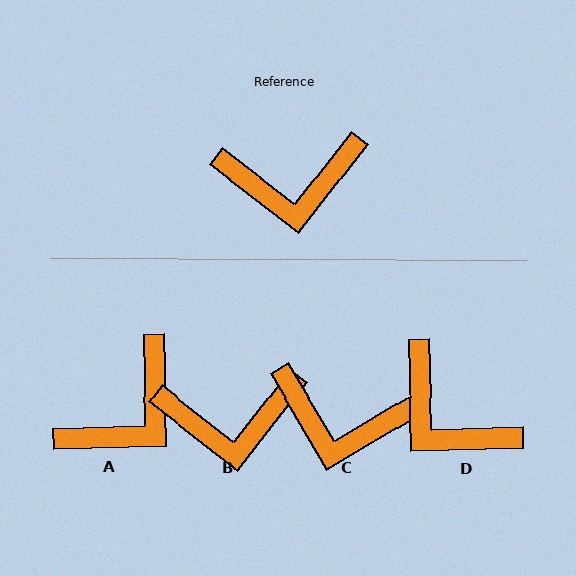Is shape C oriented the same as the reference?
No, it is off by about 22 degrees.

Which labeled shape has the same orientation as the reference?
B.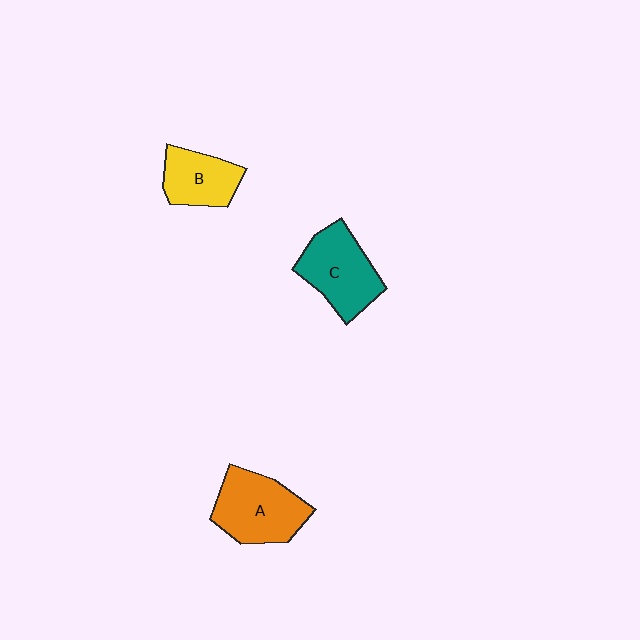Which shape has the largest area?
Shape A (orange).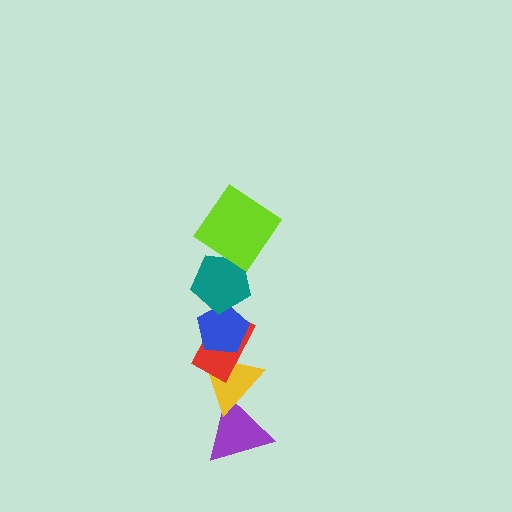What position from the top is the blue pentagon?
The blue pentagon is 3rd from the top.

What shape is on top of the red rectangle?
The blue pentagon is on top of the red rectangle.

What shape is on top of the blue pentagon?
The teal pentagon is on top of the blue pentagon.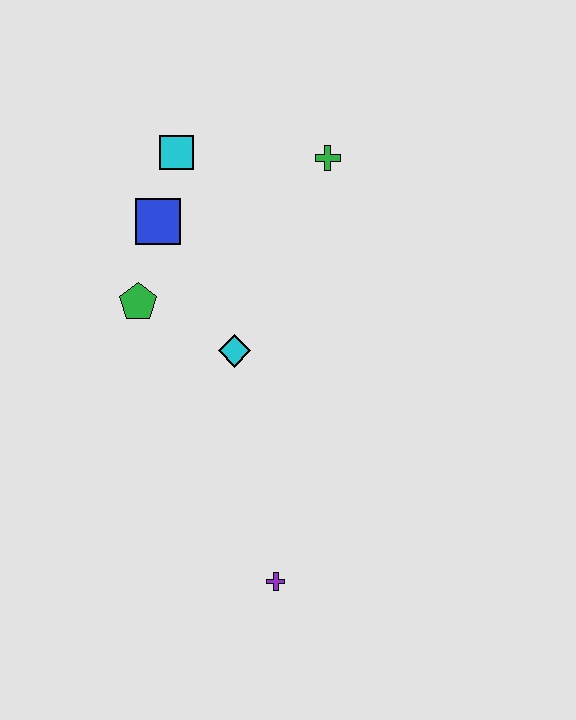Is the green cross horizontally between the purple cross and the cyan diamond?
No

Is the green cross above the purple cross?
Yes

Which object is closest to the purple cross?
The cyan diamond is closest to the purple cross.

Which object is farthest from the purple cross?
The cyan square is farthest from the purple cross.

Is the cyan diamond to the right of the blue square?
Yes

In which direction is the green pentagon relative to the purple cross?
The green pentagon is above the purple cross.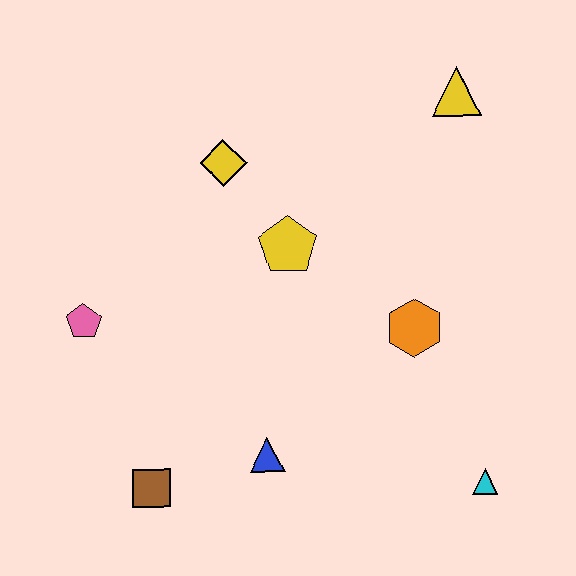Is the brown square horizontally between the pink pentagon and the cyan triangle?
Yes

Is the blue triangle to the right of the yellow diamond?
Yes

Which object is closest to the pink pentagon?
The brown square is closest to the pink pentagon.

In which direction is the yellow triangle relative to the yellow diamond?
The yellow triangle is to the right of the yellow diamond.